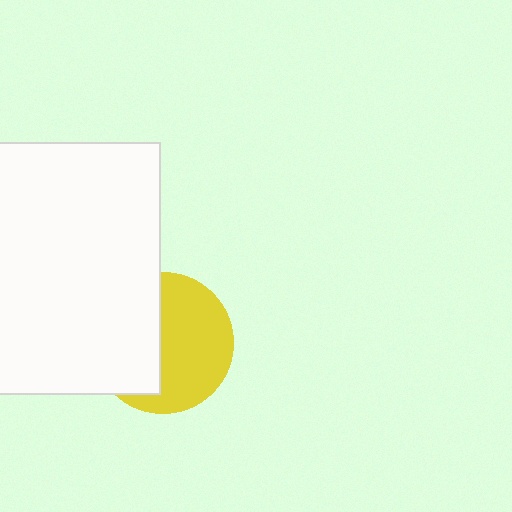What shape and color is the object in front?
The object in front is a white rectangle.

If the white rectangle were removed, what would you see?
You would see the complete yellow circle.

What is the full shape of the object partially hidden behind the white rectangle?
The partially hidden object is a yellow circle.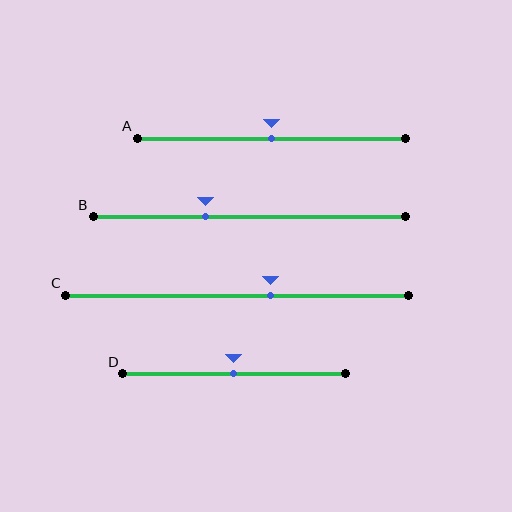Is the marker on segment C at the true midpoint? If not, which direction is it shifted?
No, the marker on segment C is shifted to the right by about 10% of the segment length.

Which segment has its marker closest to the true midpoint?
Segment A has its marker closest to the true midpoint.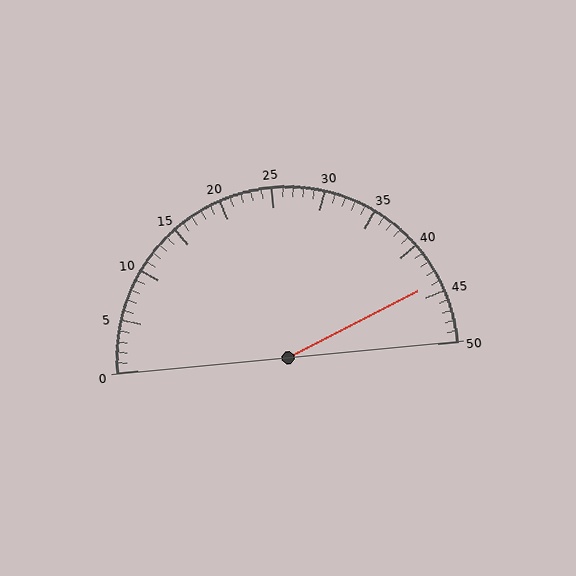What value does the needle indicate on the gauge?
The needle indicates approximately 44.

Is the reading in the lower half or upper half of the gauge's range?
The reading is in the upper half of the range (0 to 50).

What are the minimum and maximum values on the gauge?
The gauge ranges from 0 to 50.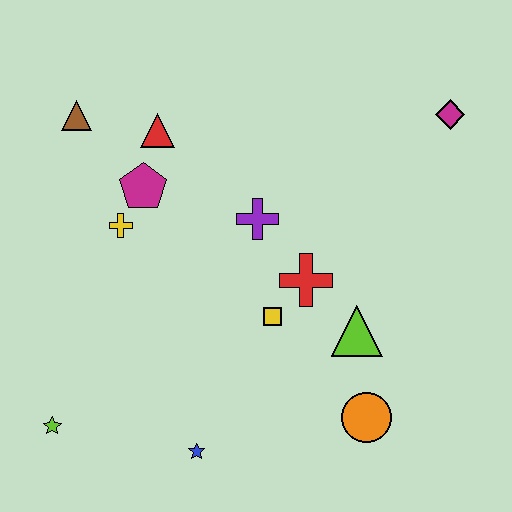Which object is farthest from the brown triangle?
The orange circle is farthest from the brown triangle.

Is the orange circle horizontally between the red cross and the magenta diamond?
Yes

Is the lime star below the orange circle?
Yes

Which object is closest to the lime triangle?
The red cross is closest to the lime triangle.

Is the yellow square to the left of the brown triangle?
No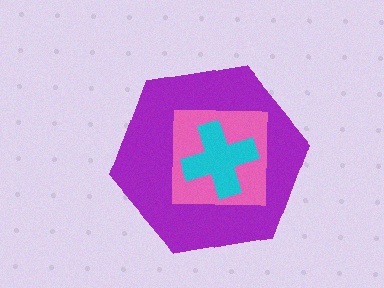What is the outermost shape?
The purple hexagon.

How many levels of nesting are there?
3.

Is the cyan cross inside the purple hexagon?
Yes.